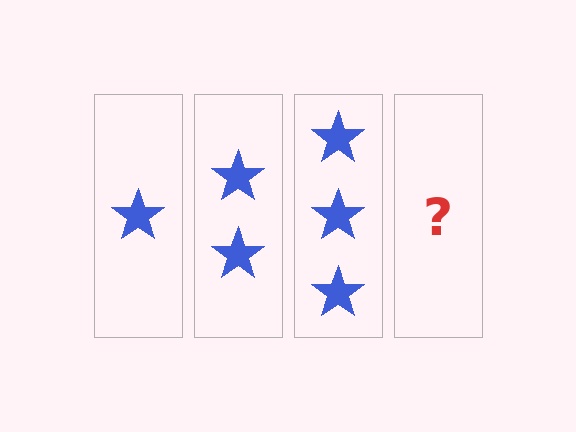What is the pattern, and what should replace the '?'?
The pattern is that each step adds one more star. The '?' should be 4 stars.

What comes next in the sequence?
The next element should be 4 stars.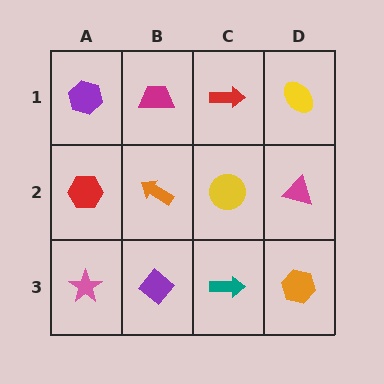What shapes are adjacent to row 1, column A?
A red hexagon (row 2, column A), a magenta trapezoid (row 1, column B).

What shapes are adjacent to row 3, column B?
An orange arrow (row 2, column B), a pink star (row 3, column A), a teal arrow (row 3, column C).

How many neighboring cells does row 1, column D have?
2.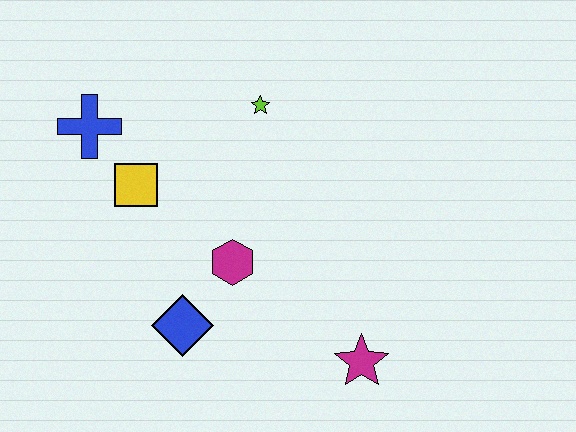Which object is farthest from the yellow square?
The magenta star is farthest from the yellow square.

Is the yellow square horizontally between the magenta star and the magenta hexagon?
No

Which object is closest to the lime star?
The yellow square is closest to the lime star.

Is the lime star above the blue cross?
Yes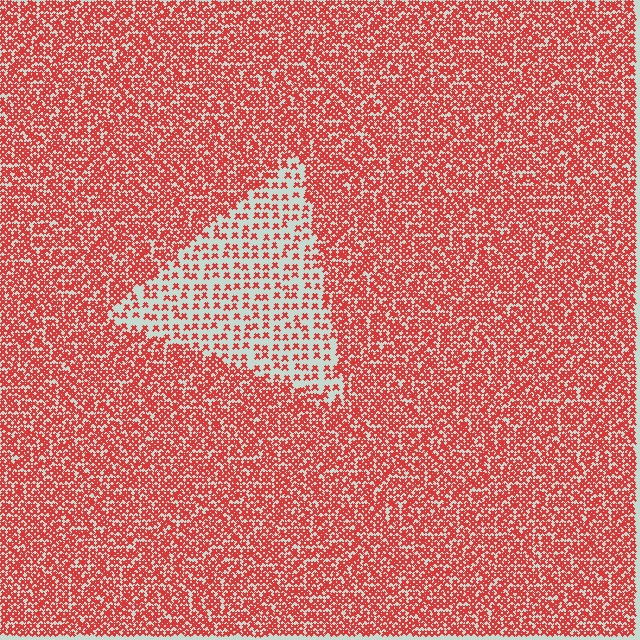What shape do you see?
I see a triangle.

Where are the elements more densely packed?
The elements are more densely packed outside the triangle boundary.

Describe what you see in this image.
The image contains small red elements arranged at two different densities. A triangle-shaped region is visible where the elements are less densely packed than the surrounding area.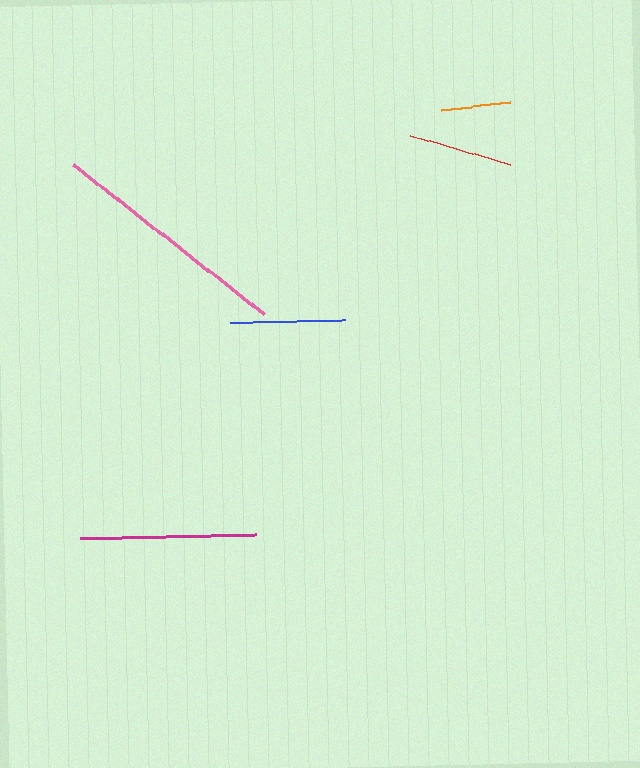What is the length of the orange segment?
The orange segment is approximately 69 pixels long.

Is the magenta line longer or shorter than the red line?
The magenta line is longer than the red line.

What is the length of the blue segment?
The blue segment is approximately 114 pixels long.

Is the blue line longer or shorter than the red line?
The blue line is longer than the red line.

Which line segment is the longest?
The pink line is the longest at approximately 243 pixels.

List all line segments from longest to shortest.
From longest to shortest: pink, magenta, blue, red, orange.